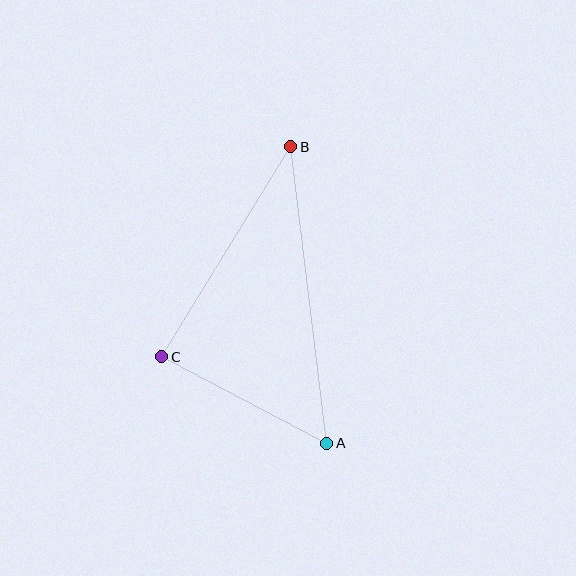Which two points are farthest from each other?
Points A and B are farthest from each other.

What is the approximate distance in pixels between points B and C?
The distance between B and C is approximately 247 pixels.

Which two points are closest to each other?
Points A and C are closest to each other.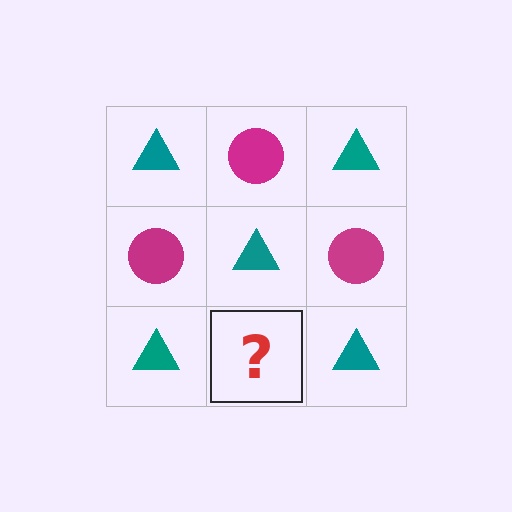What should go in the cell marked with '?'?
The missing cell should contain a magenta circle.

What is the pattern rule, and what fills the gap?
The rule is that it alternates teal triangle and magenta circle in a checkerboard pattern. The gap should be filled with a magenta circle.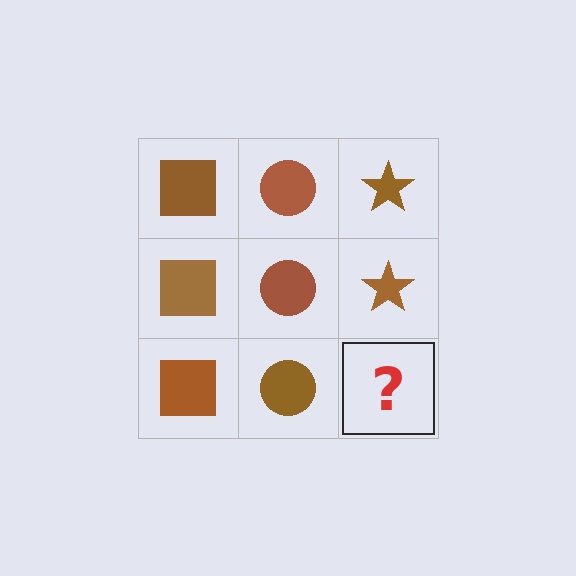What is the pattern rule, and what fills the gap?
The rule is that each column has a consistent shape. The gap should be filled with a brown star.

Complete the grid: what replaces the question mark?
The question mark should be replaced with a brown star.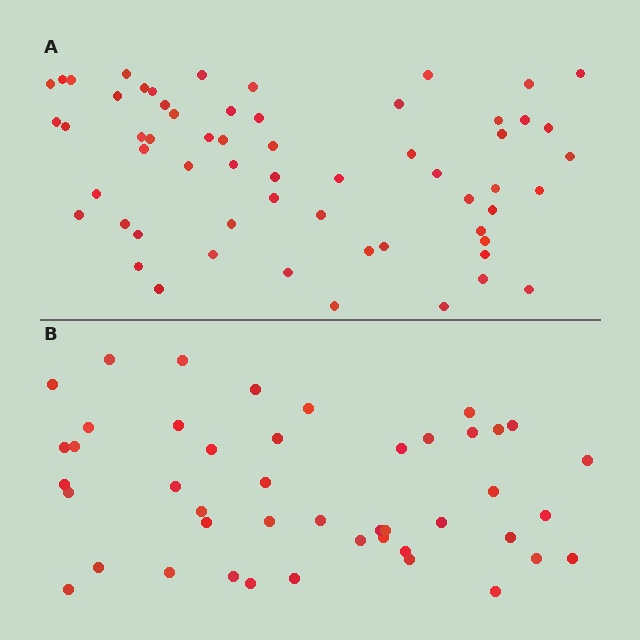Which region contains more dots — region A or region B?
Region A (the top region) has more dots.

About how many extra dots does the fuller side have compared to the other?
Region A has approximately 15 more dots than region B.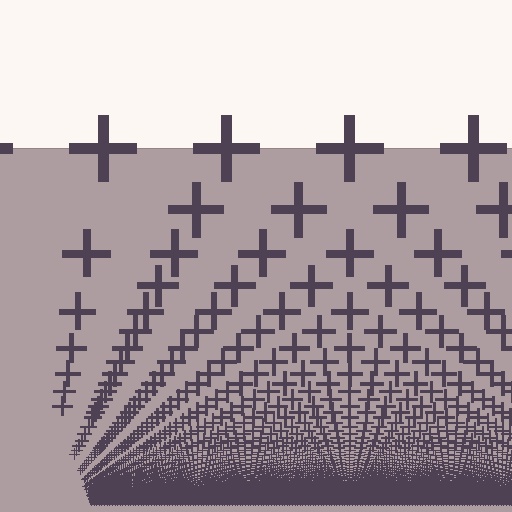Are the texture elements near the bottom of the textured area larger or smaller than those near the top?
Smaller. The gradient is inverted — elements near the bottom are smaller and denser.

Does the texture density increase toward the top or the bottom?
Density increases toward the bottom.